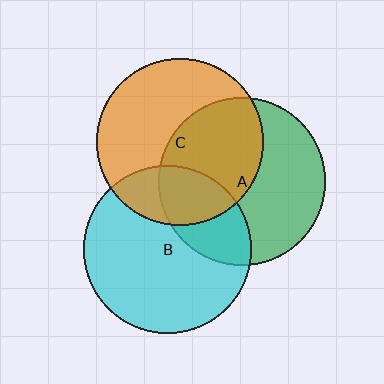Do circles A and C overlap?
Yes.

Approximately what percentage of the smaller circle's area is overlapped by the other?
Approximately 45%.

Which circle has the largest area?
Circle B (cyan).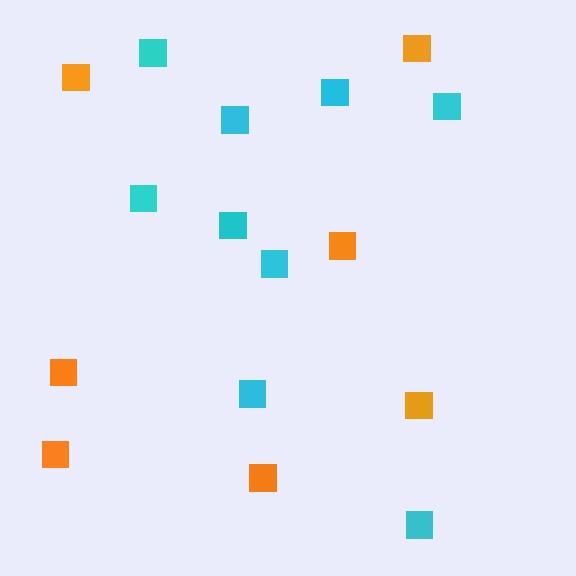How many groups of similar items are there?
There are 2 groups: one group of orange squares (7) and one group of cyan squares (9).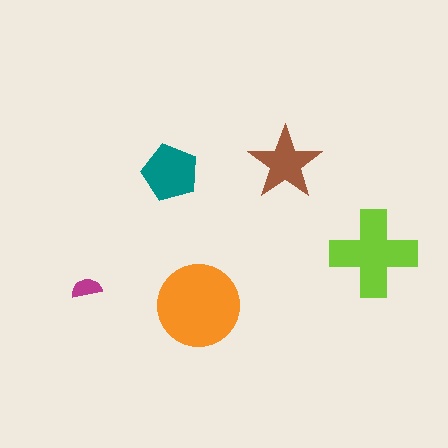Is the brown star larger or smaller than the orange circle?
Smaller.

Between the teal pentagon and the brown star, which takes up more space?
The teal pentagon.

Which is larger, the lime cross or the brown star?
The lime cross.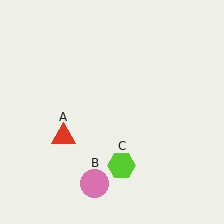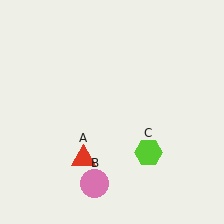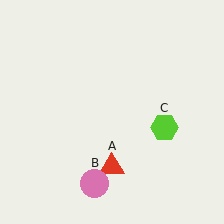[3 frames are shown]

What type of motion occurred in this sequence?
The red triangle (object A), lime hexagon (object C) rotated counterclockwise around the center of the scene.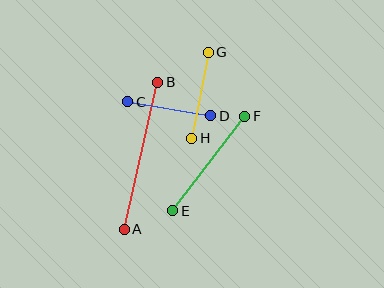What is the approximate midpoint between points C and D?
The midpoint is at approximately (169, 109) pixels.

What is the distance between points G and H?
The distance is approximately 87 pixels.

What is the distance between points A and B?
The distance is approximately 151 pixels.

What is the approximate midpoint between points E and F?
The midpoint is at approximately (209, 163) pixels.